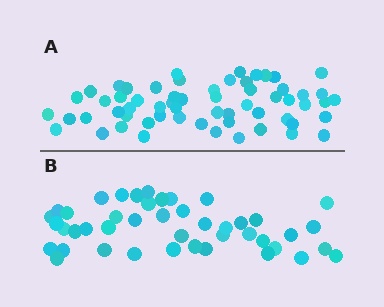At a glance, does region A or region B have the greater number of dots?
Region A (the top region) has more dots.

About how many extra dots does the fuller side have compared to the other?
Region A has approximately 15 more dots than region B.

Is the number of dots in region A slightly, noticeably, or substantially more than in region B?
Region A has noticeably more, but not dramatically so. The ratio is roughly 1.4 to 1.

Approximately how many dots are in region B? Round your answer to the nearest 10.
About 40 dots. (The exact count is 44, which rounds to 40.)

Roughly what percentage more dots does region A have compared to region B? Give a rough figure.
About 35% more.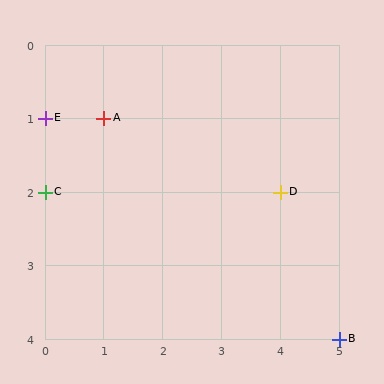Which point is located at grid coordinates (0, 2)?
Point C is at (0, 2).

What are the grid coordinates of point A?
Point A is at grid coordinates (1, 1).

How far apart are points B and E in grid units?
Points B and E are 5 columns and 3 rows apart (about 5.8 grid units diagonally).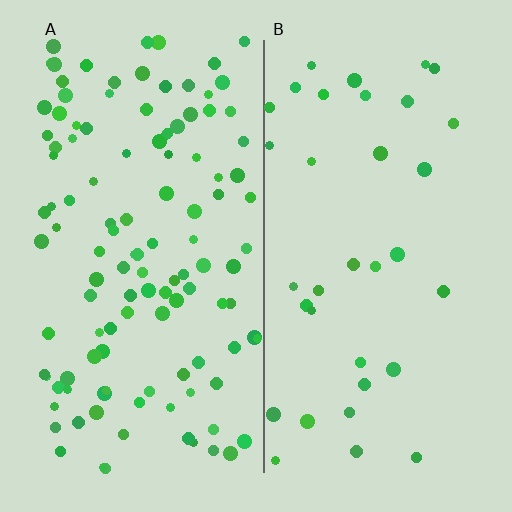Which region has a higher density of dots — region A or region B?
A (the left).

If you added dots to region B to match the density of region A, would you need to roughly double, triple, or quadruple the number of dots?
Approximately triple.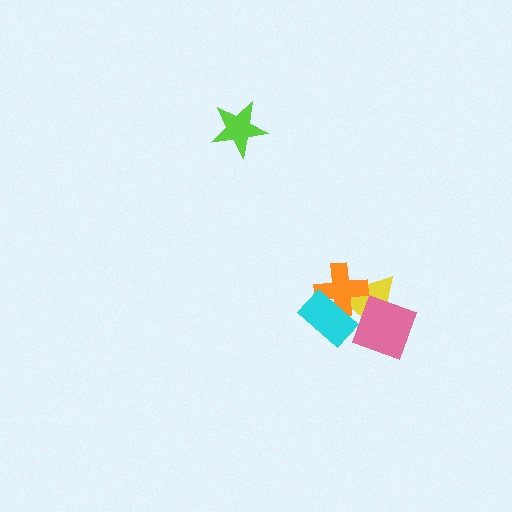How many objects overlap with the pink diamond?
1 object overlaps with the pink diamond.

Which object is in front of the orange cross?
The cyan rectangle is in front of the orange cross.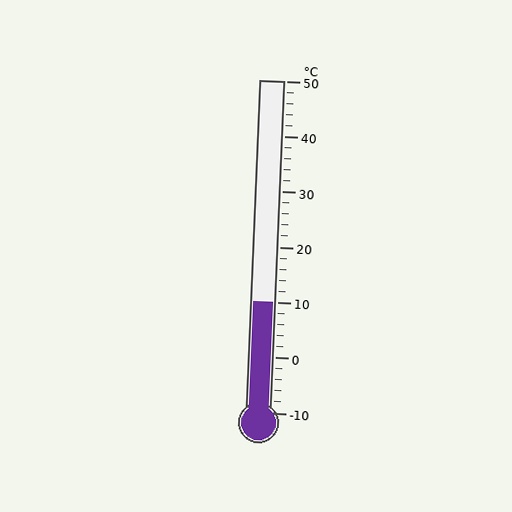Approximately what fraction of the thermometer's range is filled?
The thermometer is filled to approximately 35% of its range.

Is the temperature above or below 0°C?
The temperature is above 0°C.